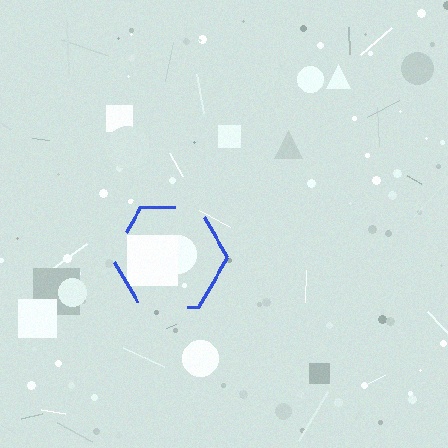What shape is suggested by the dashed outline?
The dashed outline suggests a hexagon.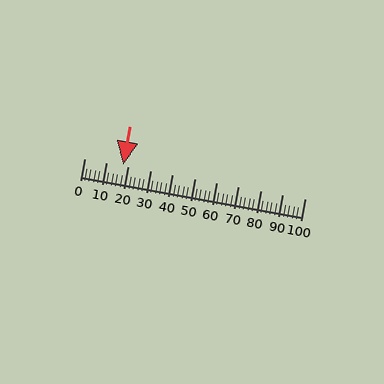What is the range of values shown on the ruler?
The ruler shows values from 0 to 100.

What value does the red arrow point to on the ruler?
The red arrow points to approximately 18.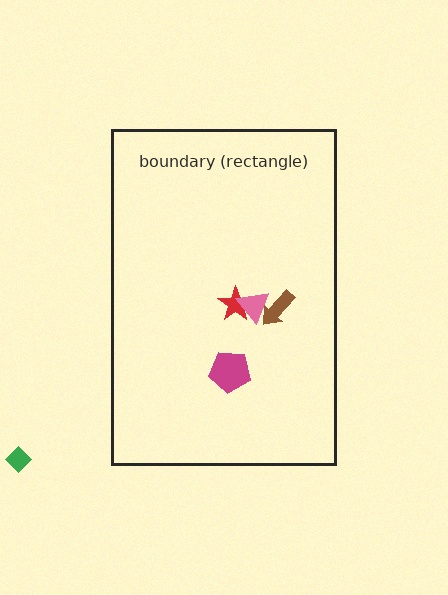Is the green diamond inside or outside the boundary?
Outside.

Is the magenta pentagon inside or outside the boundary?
Inside.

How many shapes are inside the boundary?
4 inside, 1 outside.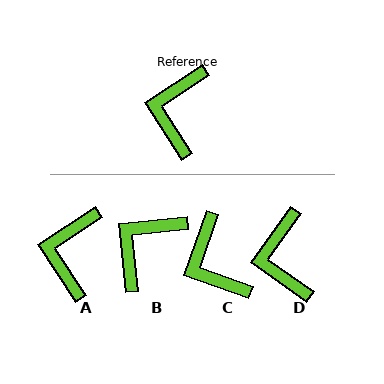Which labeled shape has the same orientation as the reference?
A.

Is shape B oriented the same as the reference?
No, it is off by about 27 degrees.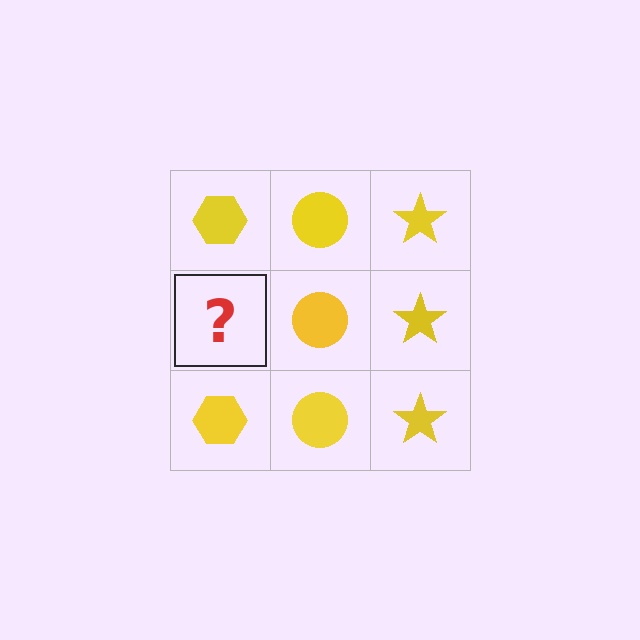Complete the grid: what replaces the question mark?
The question mark should be replaced with a yellow hexagon.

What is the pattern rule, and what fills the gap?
The rule is that each column has a consistent shape. The gap should be filled with a yellow hexagon.